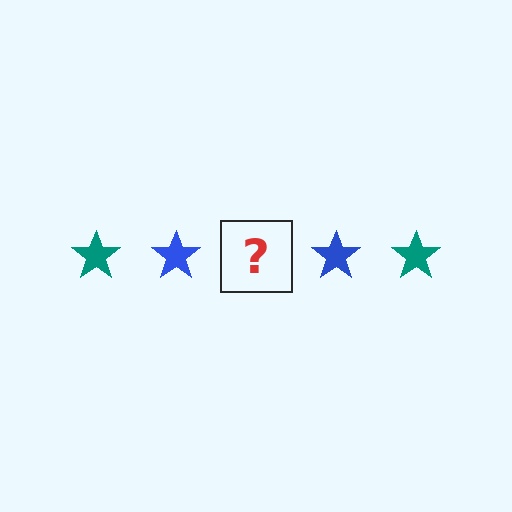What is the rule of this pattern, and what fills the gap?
The rule is that the pattern cycles through teal, blue stars. The gap should be filled with a teal star.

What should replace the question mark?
The question mark should be replaced with a teal star.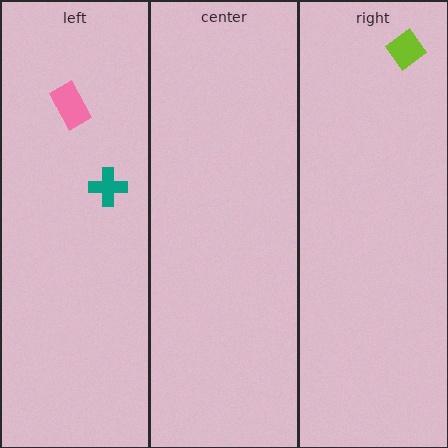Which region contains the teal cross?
The left region.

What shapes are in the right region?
The lime diamond.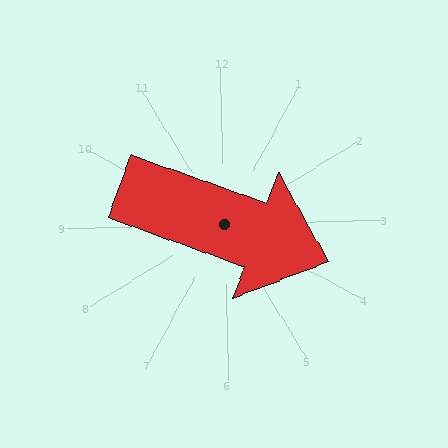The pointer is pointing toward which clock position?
Roughly 4 o'clock.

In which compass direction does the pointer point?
East.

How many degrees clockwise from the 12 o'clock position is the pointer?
Approximately 111 degrees.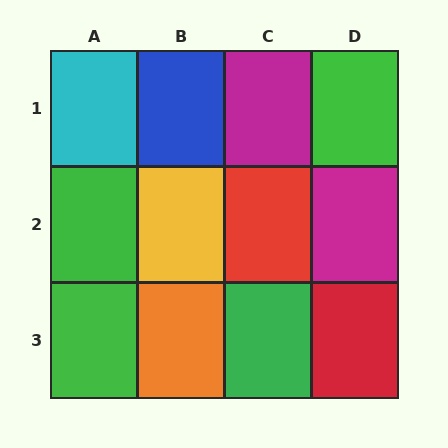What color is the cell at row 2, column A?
Green.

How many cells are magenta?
2 cells are magenta.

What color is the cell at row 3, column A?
Green.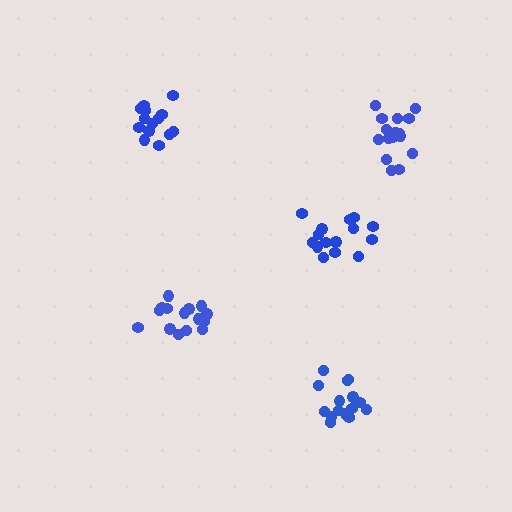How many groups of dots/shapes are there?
There are 5 groups.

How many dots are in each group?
Group 1: 15 dots, Group 2: 16 dots, Group 3: 15 dots, Group 4: 15 dots, Group 5: 14 dots (75 total).